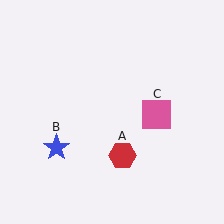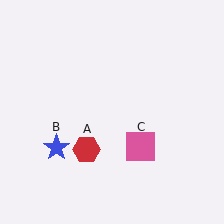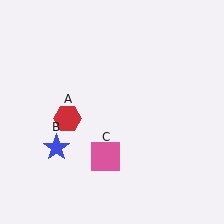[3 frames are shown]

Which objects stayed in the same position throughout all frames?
Blue star (object B) remained stationary.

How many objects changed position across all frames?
2 objects changed position: red hexagon (object A), pink square (object C).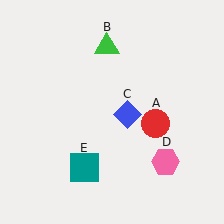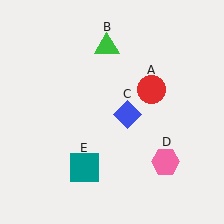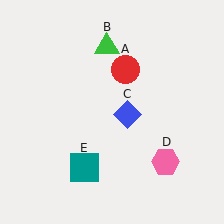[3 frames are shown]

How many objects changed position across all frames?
1 object changed position: red circle (object A).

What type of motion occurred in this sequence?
The red circle (object A) rotated counterclockwise around the center of the scene.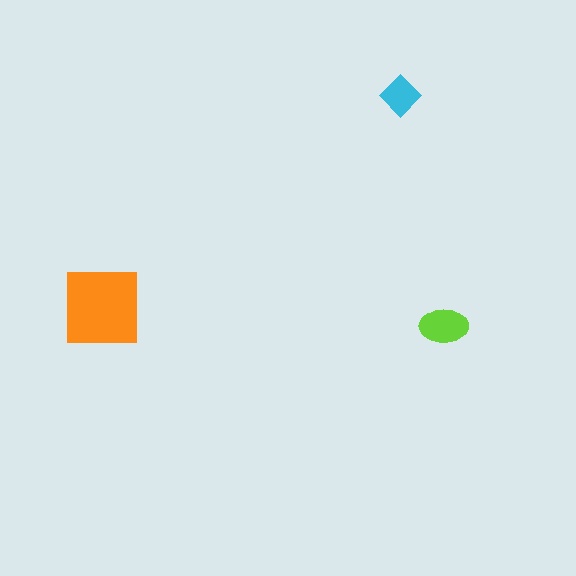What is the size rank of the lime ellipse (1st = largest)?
2nd.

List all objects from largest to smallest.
The orange square, the lime ellipse, the cyan diamond.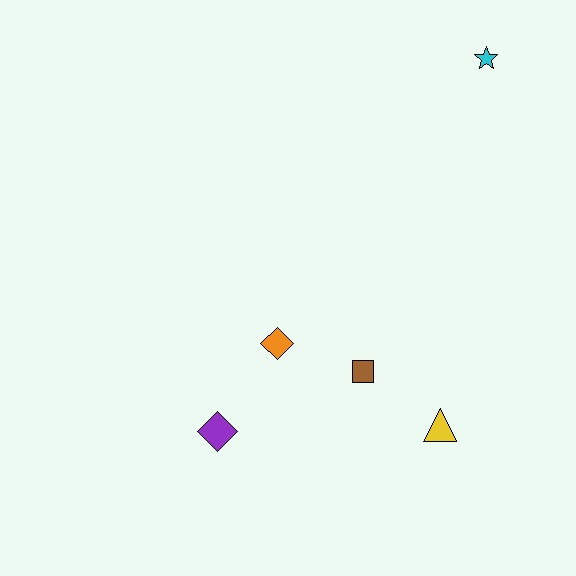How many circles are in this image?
There are no circles.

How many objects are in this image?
There are 5 objects.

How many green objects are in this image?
There are no green objects.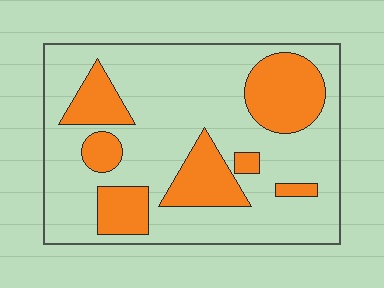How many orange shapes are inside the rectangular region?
7.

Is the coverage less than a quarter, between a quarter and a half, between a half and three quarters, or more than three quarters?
Between a quarter and a half.